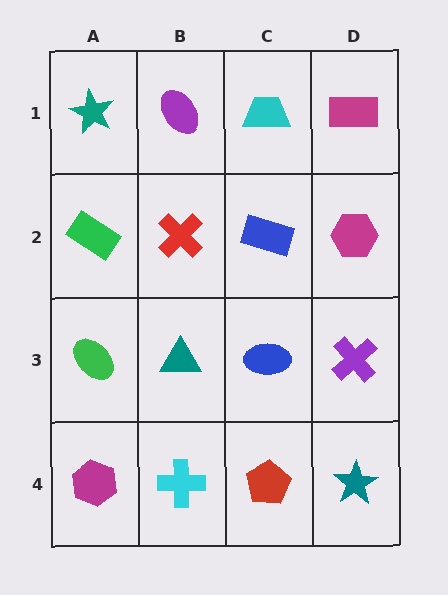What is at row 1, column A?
A teal star.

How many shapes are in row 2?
4 shapes.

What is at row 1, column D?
A magenta rectangle.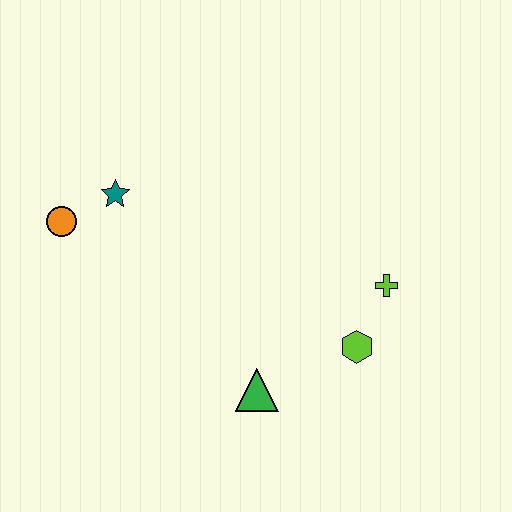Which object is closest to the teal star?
The orange circle is closest to the teal star.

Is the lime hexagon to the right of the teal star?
Yes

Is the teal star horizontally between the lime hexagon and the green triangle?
No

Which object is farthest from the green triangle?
The orange circle is farthest from the green triangle.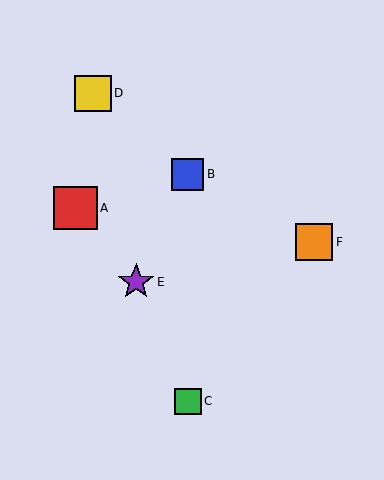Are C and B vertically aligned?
Yes, both are at x≈188.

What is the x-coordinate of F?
Object F is at x≈314.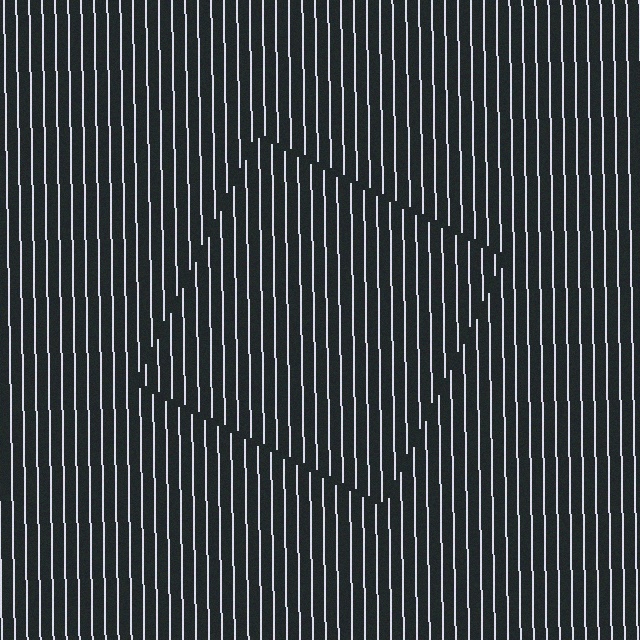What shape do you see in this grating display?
An illusory square. The interior of the shape contains the same grating, shifted by half a period — the contour is defined by the phase discontinuity where line-ends from the inner and outer gratings abut.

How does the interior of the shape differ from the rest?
The interior of the shape contains the same grating, shifted by half a period — the contour is defined by the phase discontinuity where line-ends from the inner and outer gratings abut.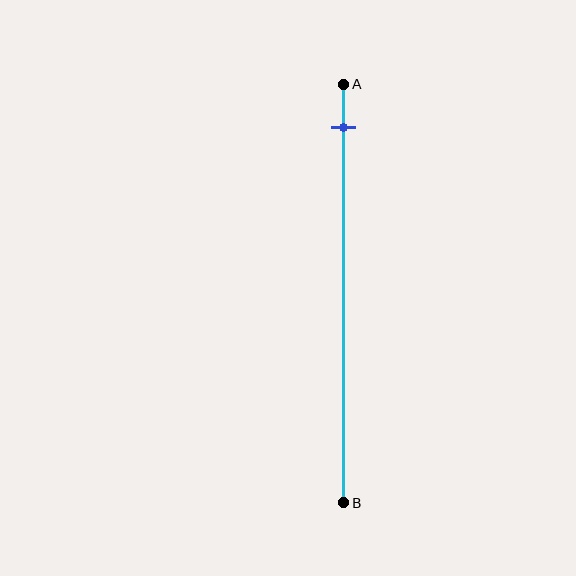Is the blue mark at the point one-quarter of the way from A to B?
No, the mark is at about 10% from A, not at the 25% one-quarter point.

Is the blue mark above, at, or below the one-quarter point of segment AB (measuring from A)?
The blue mark is above the one-quarter point of segment AB.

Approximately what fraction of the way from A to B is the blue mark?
The blue mark is approximately 10% of the way from A to B.